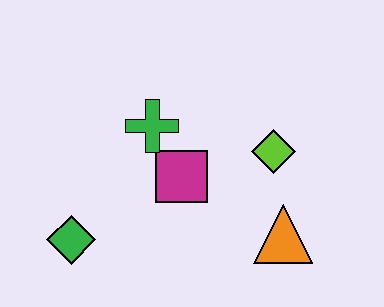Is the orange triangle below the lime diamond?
Yes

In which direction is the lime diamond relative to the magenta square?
The lime diamond is to the right of the magenta square.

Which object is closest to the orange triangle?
The lime diamond is closest to the orange triangle.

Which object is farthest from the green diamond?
The lime diamond is farthest from the green diamond.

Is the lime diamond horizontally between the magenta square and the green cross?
No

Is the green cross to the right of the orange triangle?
No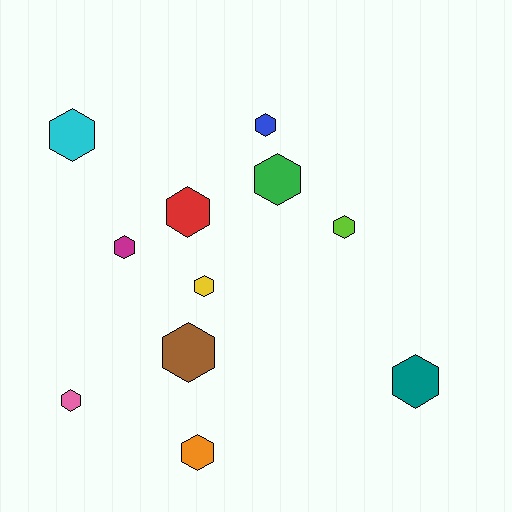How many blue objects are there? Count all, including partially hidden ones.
There is 1 blue object.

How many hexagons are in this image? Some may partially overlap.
There are 11 hexagons.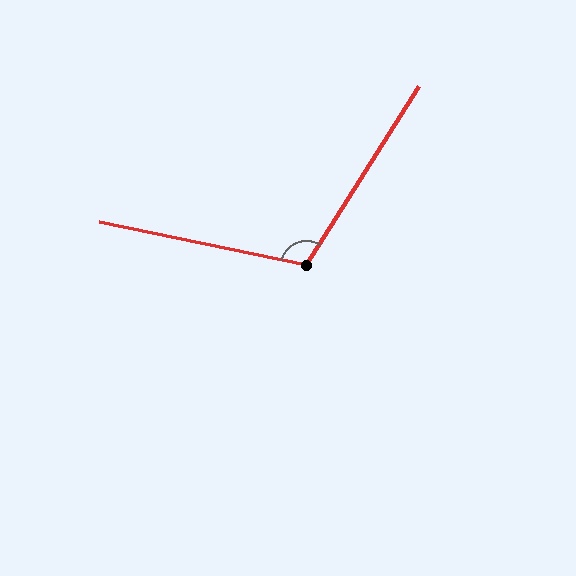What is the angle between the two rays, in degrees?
Approximately 110 degrees.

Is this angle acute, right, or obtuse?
It is obtuse.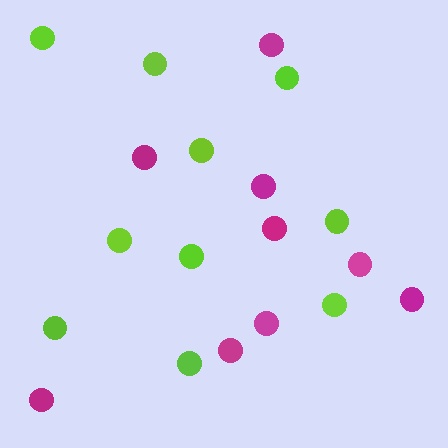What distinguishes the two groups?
There are 2 groups: one group of magenta circles (9) and one group of lime circles (10).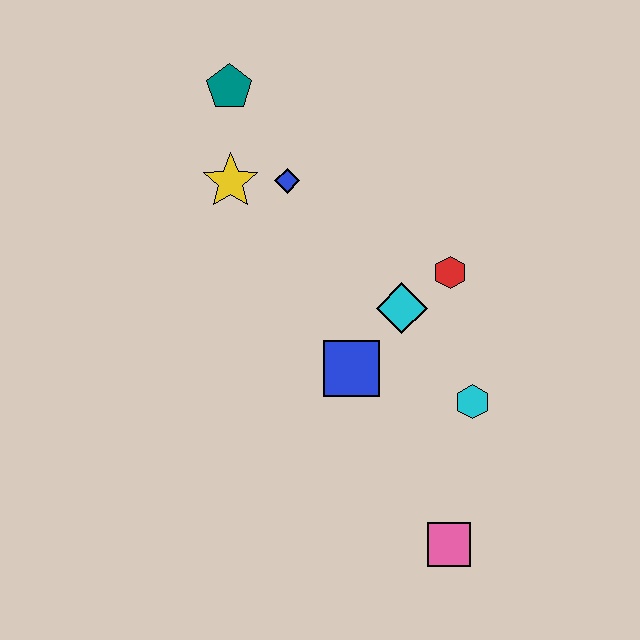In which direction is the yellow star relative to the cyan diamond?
The yellow star is to the left of the cyan diamond.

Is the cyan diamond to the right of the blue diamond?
Yes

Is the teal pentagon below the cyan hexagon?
No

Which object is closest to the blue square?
The cyan diamond is closest to the blue square.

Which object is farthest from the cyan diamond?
The teal pentagon is farthest from the cyan diamond.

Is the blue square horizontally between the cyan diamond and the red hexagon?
No